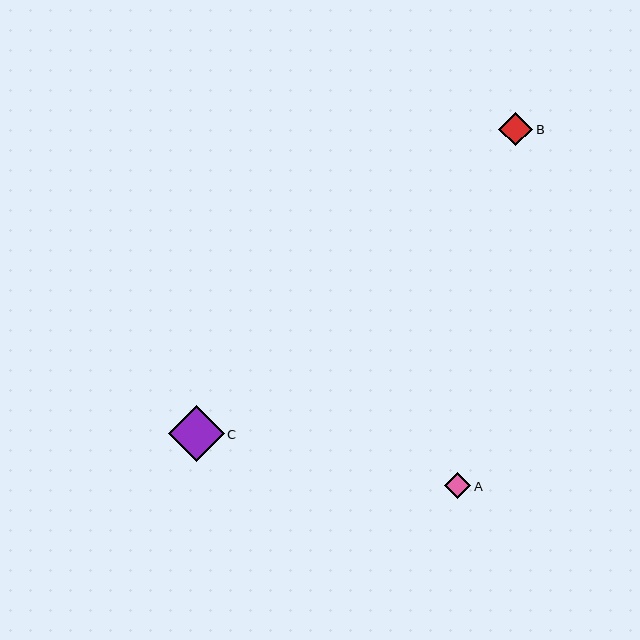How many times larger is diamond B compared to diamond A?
Diamond B is approximately 1.3 times the size of diamond A.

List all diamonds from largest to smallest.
From largest to smallest: C, B, A.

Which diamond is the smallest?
Diamond A is the smallest with a size of approximately 26 pixels.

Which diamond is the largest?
Diamond C is the largest with a size of approximately 56 pixels.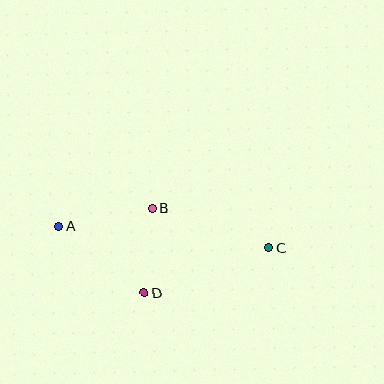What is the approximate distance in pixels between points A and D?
The distance between A and D is approximately 108 pixels.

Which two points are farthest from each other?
Points A and C are farthest from each other.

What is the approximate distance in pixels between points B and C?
The distance between B and C is approximately 123 pixels.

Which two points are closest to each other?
Points B and D are closest to each other.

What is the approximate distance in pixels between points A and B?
The distance between A and B is approximately 96 pixels.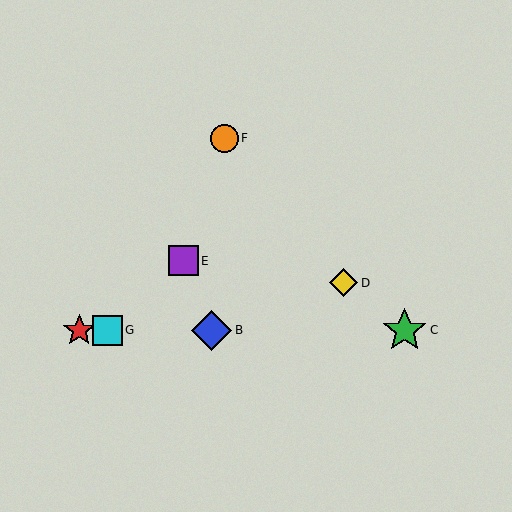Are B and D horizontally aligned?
No, B is at y≈330 and D is at y≈283.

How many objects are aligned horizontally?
4 objects (A, B, C, G) are aligned horizontally.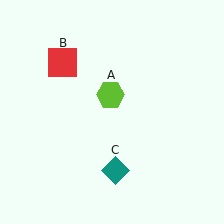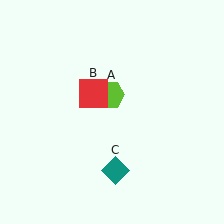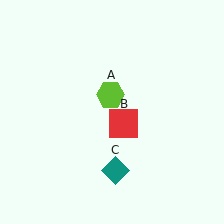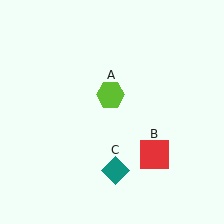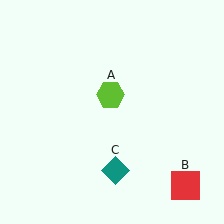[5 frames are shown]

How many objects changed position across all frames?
1 object changed position: red square (object B).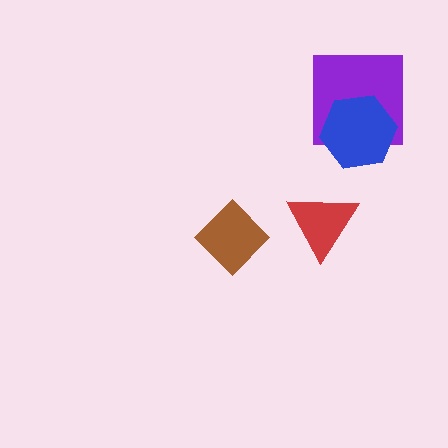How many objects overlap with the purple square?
1 object overlaps with the purple square.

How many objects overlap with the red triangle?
0 objects overlap with the red triangle.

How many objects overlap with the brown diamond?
0 objects overlap with the brown diamond.